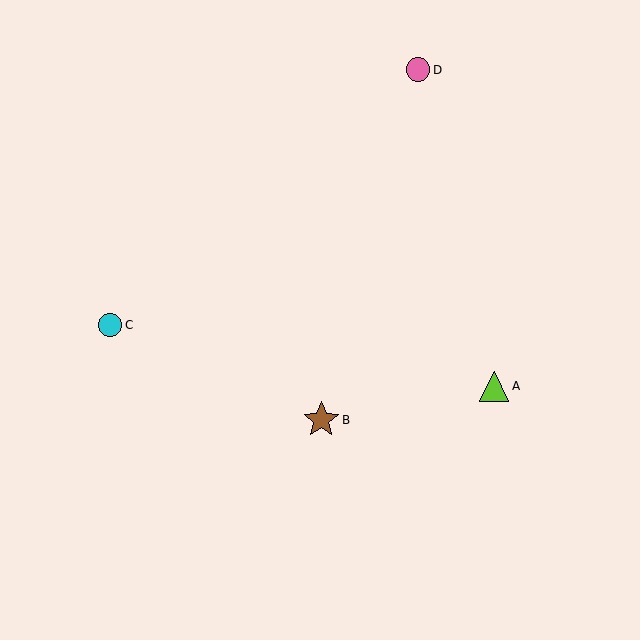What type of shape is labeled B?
Shape B is a brown star.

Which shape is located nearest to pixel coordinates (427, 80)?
The pink circle (labeled D) at (418, 70) is nearest to that location.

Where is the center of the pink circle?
The center of the pink circle is at (418, 70).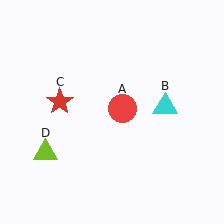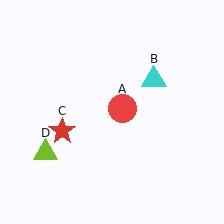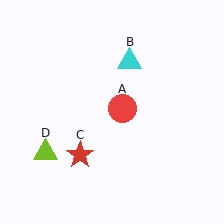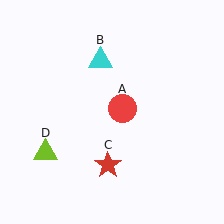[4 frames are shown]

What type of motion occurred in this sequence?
The cyan triangle (object B), red star (object C) rotated counterclockwise around the center of the scene.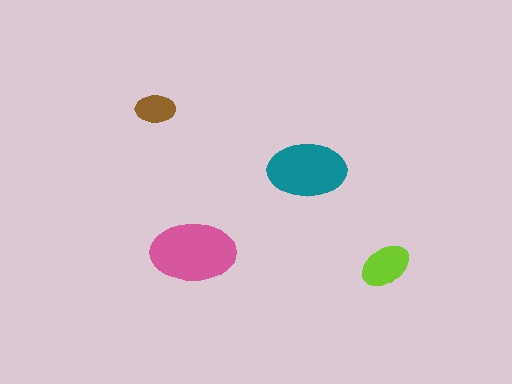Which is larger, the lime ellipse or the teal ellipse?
The teal one.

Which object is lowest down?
The lime ellipse is bottommost.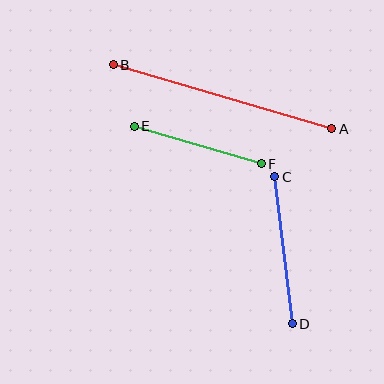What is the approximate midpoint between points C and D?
The midpoint is at approximately (284, 250) pixels.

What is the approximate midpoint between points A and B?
The midpoint is at approximately (223, 97) pixels.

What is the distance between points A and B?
The distance is approximately 227 pixels.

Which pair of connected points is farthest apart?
Points A and B are farthest apart.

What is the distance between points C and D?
The distance is approximately 148 pixels.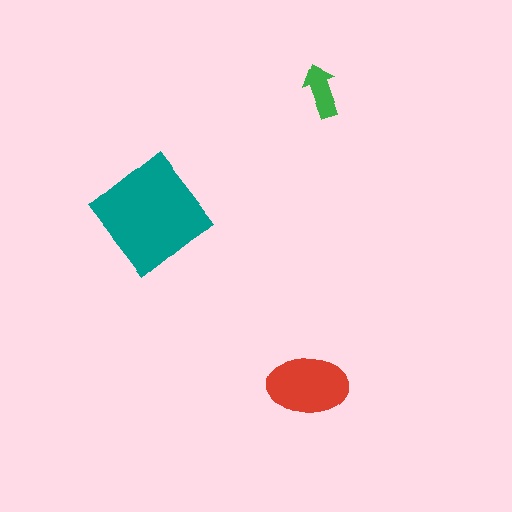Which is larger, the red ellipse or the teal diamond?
The teal diamond.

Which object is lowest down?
The red ellipse is bottommost.